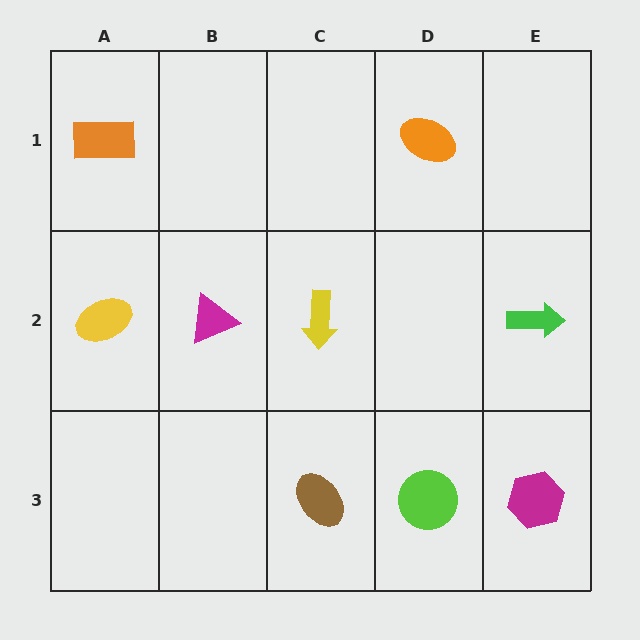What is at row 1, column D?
An orange ellipse.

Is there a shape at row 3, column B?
No, that cell is empty.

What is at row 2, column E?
A green arrow.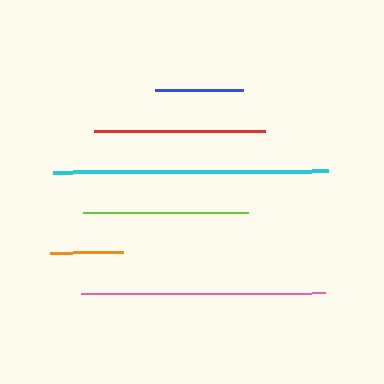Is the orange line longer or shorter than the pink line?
The pink line is longer than the orange line.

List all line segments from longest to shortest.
From longest to shortest: cyan, pink, red, lime, blue, orange.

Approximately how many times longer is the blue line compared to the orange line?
The blue line is approximately 1.2 times the length of the orange line.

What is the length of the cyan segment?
The cyan segment is approximately 275 pixels long.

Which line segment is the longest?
The cyan line is the longest at approximately 275 pixels.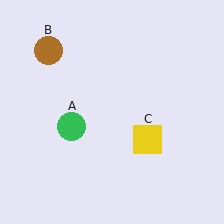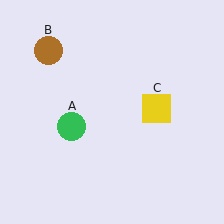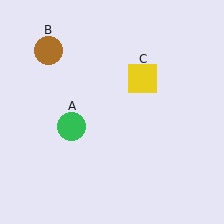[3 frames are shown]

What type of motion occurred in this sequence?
The yellow square (object C) rotated counterclockwise around the center of the scene.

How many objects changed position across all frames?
1 object changed position: yellow square (object C).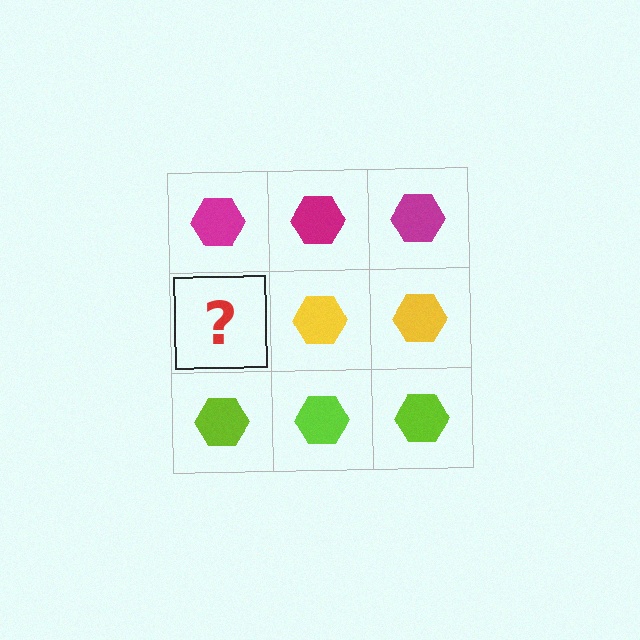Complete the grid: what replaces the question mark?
The question mark should be replaced with a yellow hexagon.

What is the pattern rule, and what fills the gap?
The rule is that each row has a consistent color. The gap should be filled with a yellow hexagon.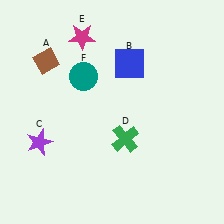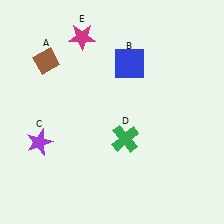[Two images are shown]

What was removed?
The teal circle (F) was removed in Image 2.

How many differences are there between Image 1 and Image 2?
There is 1 difference between the two images.